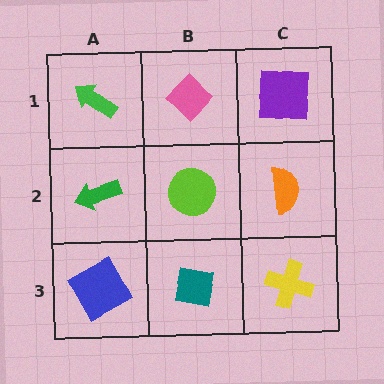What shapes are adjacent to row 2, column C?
A purple square (row 1, column C), a yellow cross (row 3, column C), a lime circle (row 2, column B).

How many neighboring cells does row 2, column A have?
3.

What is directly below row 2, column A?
A blue square.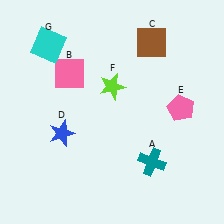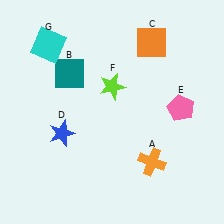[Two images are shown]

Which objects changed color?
A changed from teal to orange. B changed from pink to teal. C changed from brown to orange.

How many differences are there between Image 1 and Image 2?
There are 3 differences between the two images.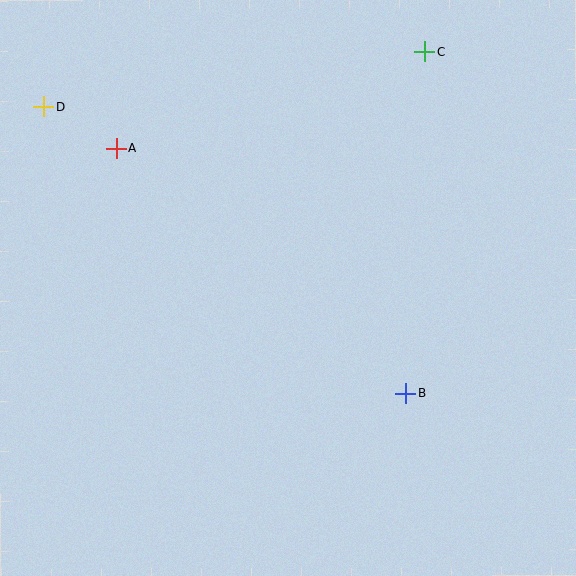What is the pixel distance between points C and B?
The distance between C and B is 342 pixels.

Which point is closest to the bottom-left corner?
Point A is closest to the bottom-left corner.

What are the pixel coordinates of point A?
Point A is at (116, 149).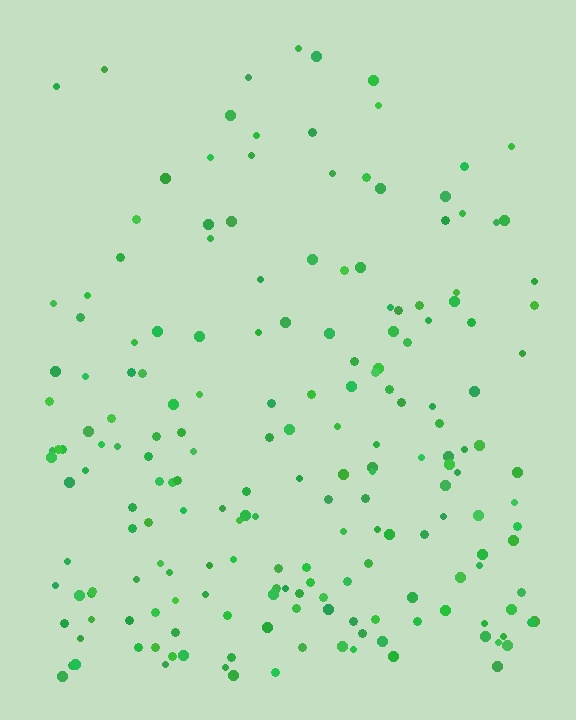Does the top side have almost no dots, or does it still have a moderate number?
Still a moderate number, just noticeably fewer than the bottom.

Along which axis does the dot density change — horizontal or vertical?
Vertical.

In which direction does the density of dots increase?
From top to bottom, with the bottom side densest.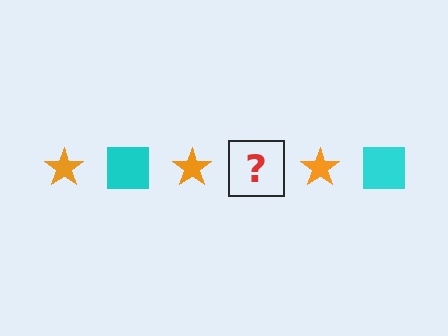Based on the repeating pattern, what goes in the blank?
The blank should be a cyan square.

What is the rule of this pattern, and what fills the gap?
The rule is that the pattern alternates between orange star and cyan square. The gap should be filled with a cyan square.